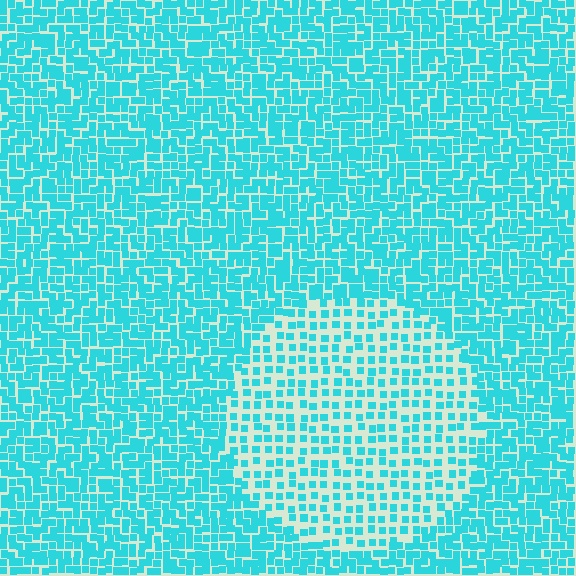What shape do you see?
I see a circle.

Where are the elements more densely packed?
The elements are more densely packed outside the circle boundary.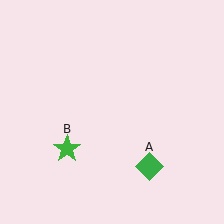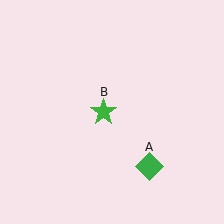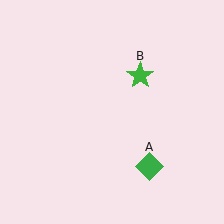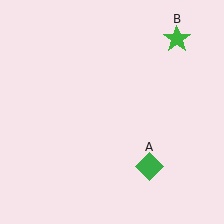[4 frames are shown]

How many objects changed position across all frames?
1 object changed position: green star (object B).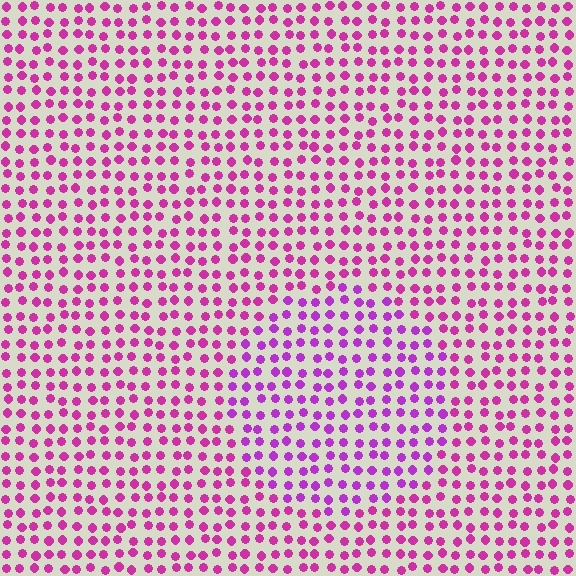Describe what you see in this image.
The image is filled with small magenta elements in a uniform arrangement. A circle-shaped region is visible where the elements are tinted to a slightly different hue, forming a subtle color boundary.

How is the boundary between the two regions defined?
The boundary is defined purely by a slight shift in hue (about 25 degrees). Spacing, size, and orientation are identical on both sides.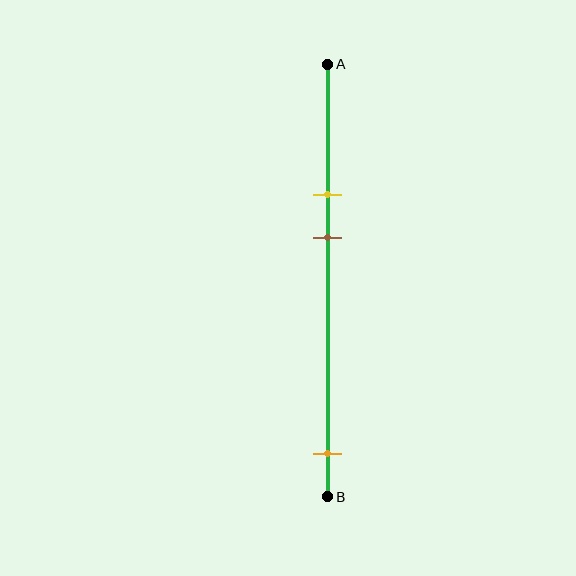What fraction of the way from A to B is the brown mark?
The brown mark is approximately 40% (0.4) of the way from A to B.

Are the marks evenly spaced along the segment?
No, the marks are not evenly spaced.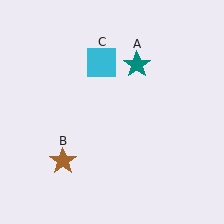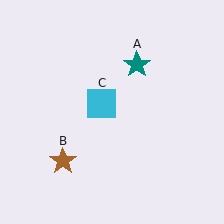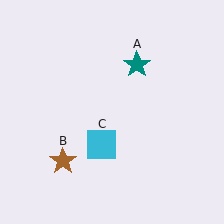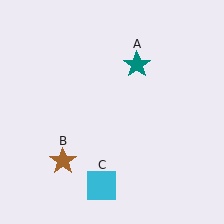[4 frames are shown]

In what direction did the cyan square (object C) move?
The cyan square (object C) moved down.